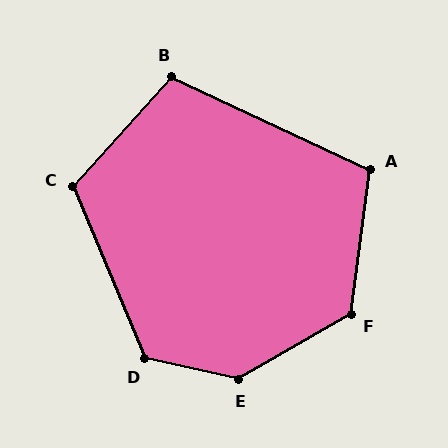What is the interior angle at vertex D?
Approximately 125 degrees (obtuse).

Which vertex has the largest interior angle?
E, at approximately 137 degrees.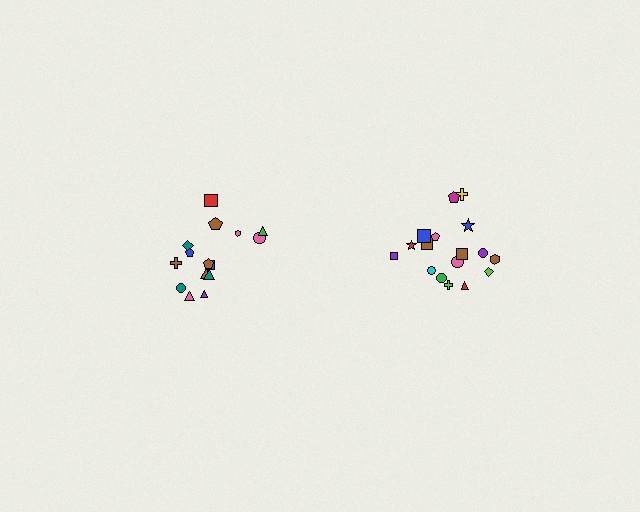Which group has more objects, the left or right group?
The right group.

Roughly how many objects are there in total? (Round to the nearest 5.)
Roughly 35 objects in total.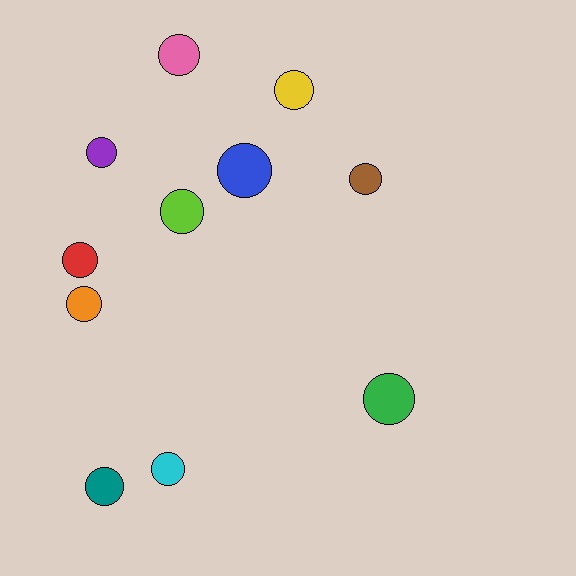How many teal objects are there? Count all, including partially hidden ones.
There is 1 teal object.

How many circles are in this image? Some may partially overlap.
There are 11 circles.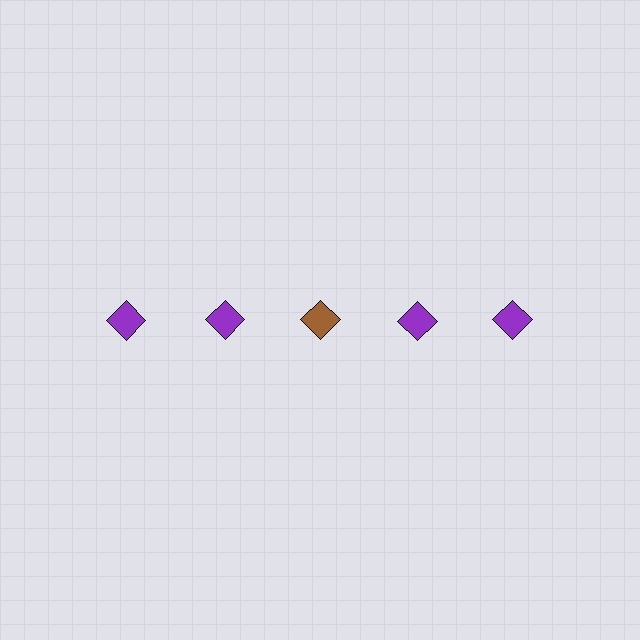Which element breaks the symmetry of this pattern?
The brown diamond in the top row, center column breaks the symmetry. All other shapes are purple diamonds.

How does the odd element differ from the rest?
It has a different color: brown instead of purple.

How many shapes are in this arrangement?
There are 5 shapes arranged in a grid pattern.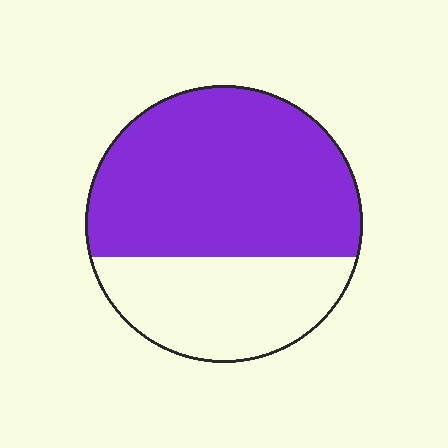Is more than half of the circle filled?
Yes.